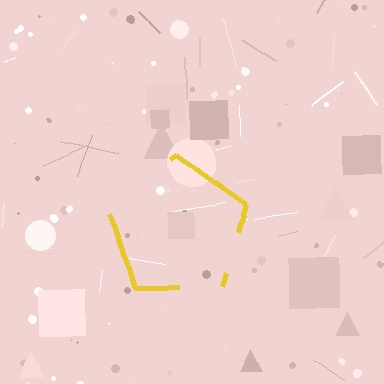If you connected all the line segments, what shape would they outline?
They would outline a pentagon.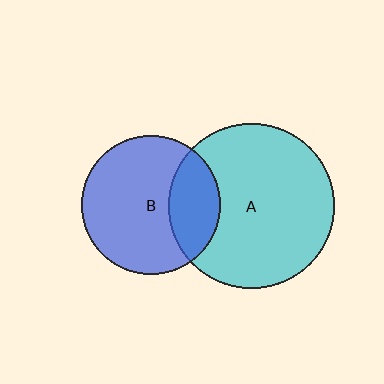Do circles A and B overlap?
Yes.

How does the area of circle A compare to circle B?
Approximately 1.4 times.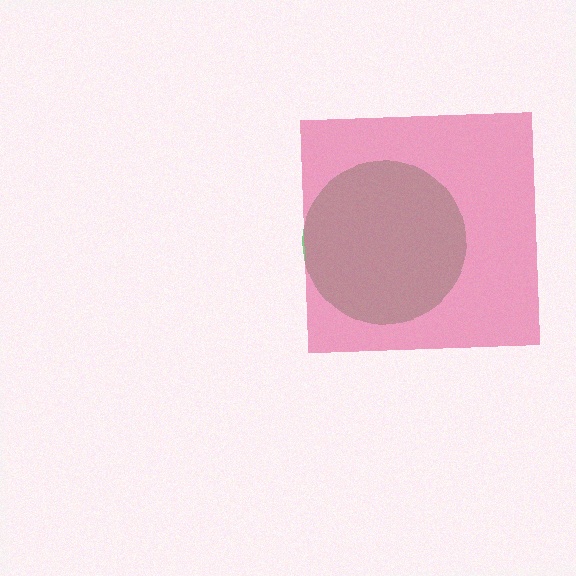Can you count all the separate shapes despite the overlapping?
Yes, there are 2 separate shapes.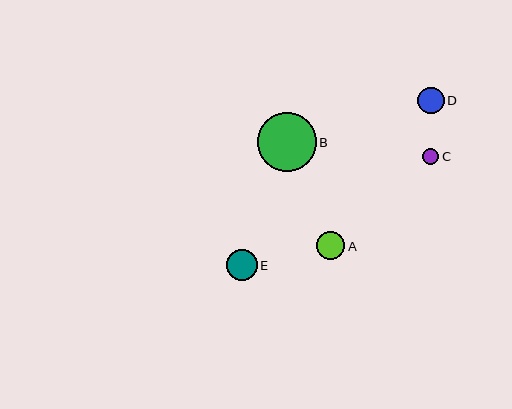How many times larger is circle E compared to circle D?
Circle E is approximately 1.2 times the size of circle D.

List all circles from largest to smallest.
From largest to smallest: B, E, A, D, C.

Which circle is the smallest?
Circle C is the smallest with a size of approximately 16 pixels.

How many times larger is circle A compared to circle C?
Circle A is approximately 1.7 times the size of circle C.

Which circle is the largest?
Circle B is the largest with a size of approximately 58 pixels.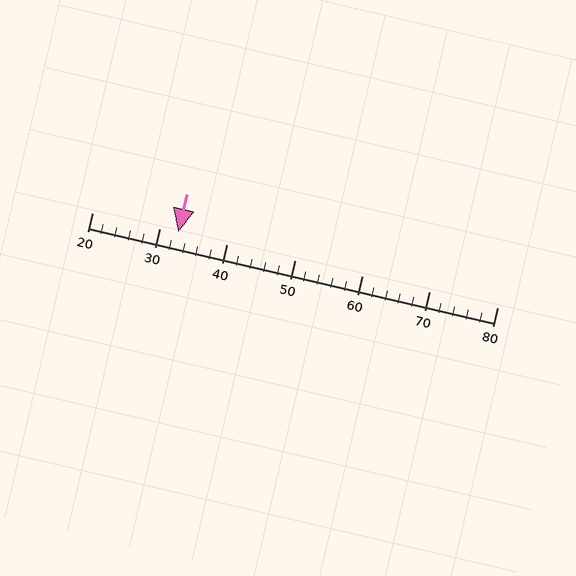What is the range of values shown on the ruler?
The ruler shows values from 20 to 80.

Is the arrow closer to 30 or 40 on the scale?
The arrow is closer to 30.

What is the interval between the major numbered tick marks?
The major tick marks are spaced 10 units apart.